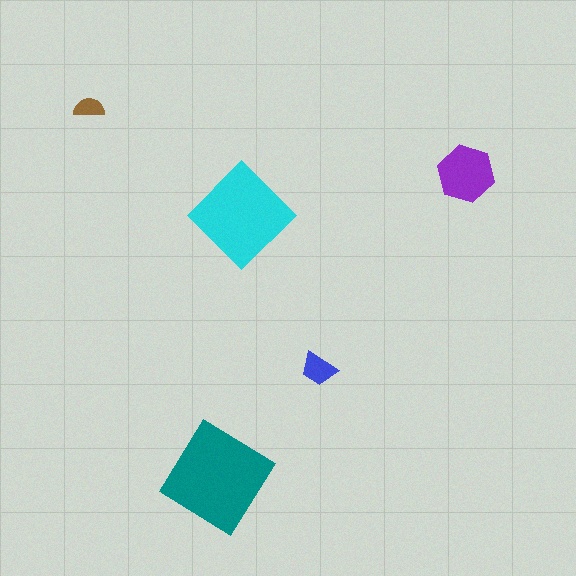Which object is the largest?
The teal diamond.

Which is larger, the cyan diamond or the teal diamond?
The teal diamond.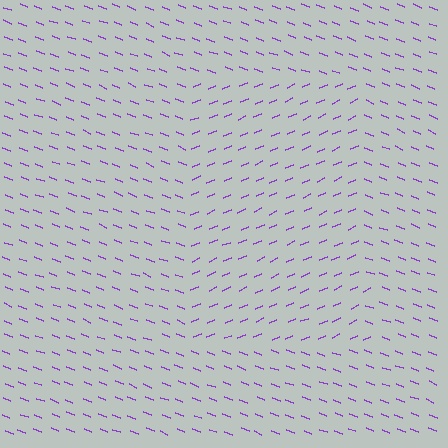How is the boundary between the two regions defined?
The boundary is defined purely by a change in line orientation (approximately 45 degrees difference). All lines are the same color and thickness.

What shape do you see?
I see a rectangle.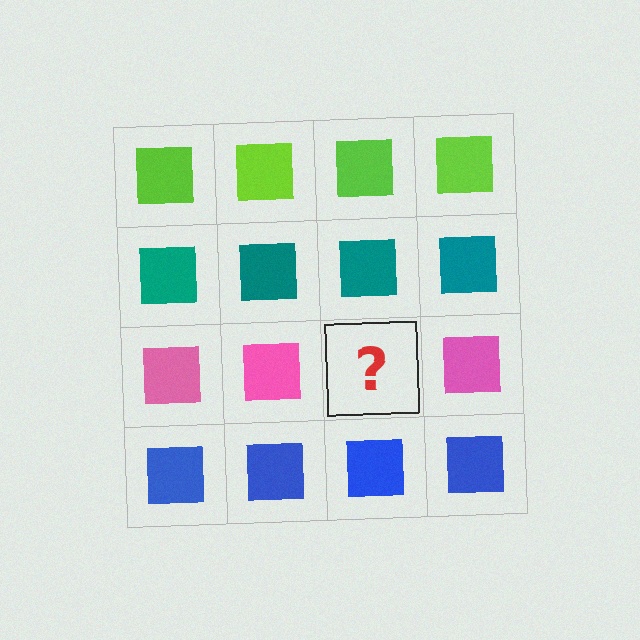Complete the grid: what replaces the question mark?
The question mark should be replaced with a pink square.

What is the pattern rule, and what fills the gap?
The rule is that each row has a consistent color. The gap should be filled with a pink square.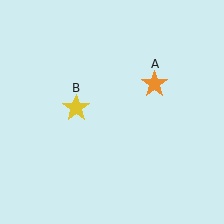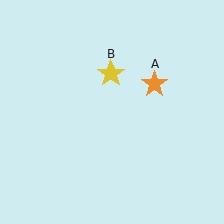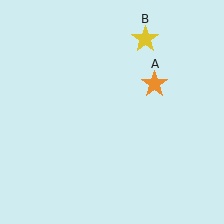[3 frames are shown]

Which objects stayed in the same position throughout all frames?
Orange star (object A) remained stationary.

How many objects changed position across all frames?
1 object changed position: yellow star (object B).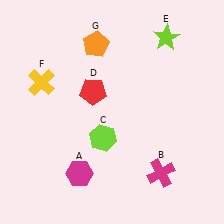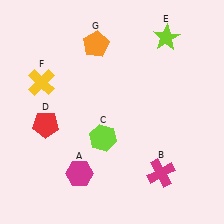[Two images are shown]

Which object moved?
The red pentagon (D) moved left.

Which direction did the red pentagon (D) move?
The red pentagon (D) moved left.